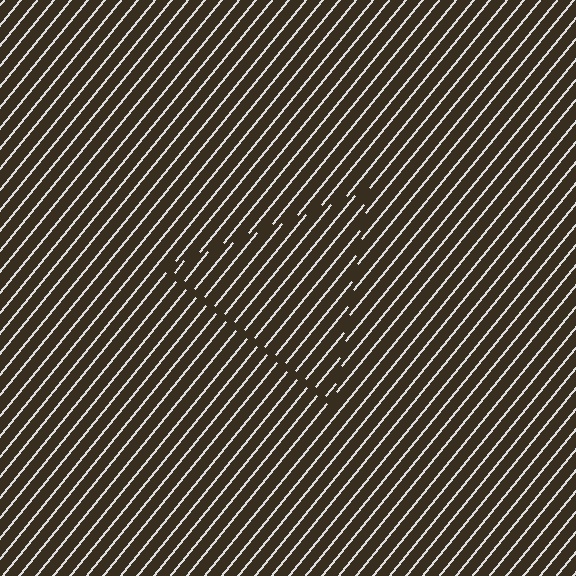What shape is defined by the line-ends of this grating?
An illusory triangle. The interior of the shape contains the same grating, shifted by half a period — the contour is defined by the phase discontinuity where line-ends from the inner and outer gratings abut.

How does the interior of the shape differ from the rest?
The interior of the shape contains the same grating, shifted by half a period — the contour is defined by the phase discontinuity where line-ends from the inner and outer gratings abut.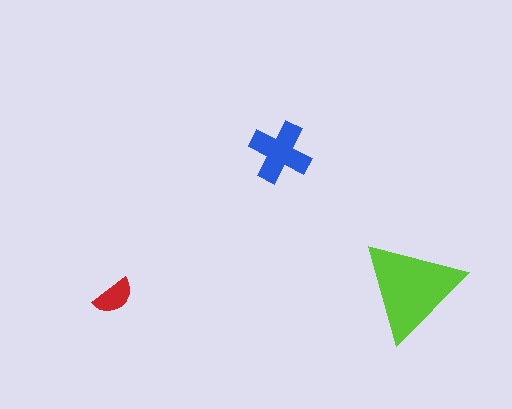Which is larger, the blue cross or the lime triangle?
The lime triangle.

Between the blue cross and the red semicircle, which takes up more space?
The blue cross.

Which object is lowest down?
The red semicircle is bottommost.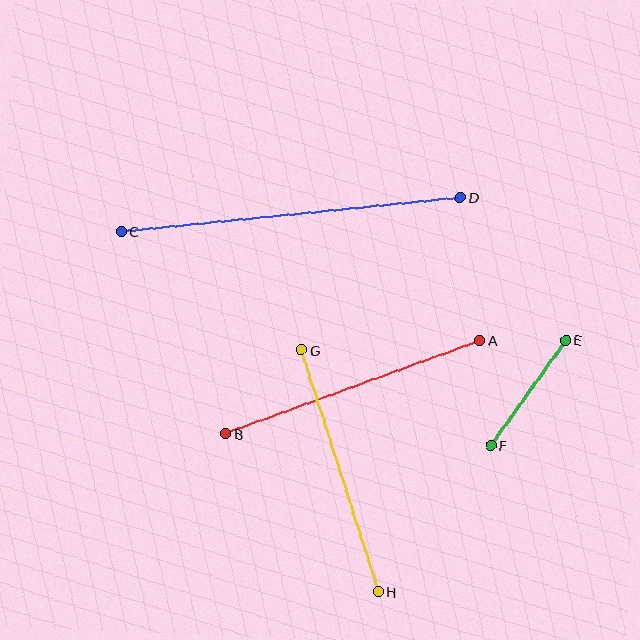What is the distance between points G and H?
The distance is approximately 254 pixels.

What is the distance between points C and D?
The distance is approximately 341 pixels.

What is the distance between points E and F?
The distance is approximately 129 pixels.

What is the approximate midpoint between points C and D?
The midpoint is at approximately (291, 215) pixels.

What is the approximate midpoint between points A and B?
The midpoint is at approximately (353, 387) pixels.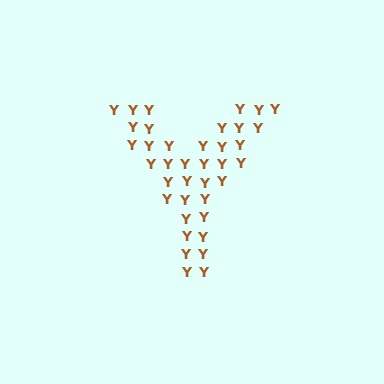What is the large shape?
The large shape is the letter Y.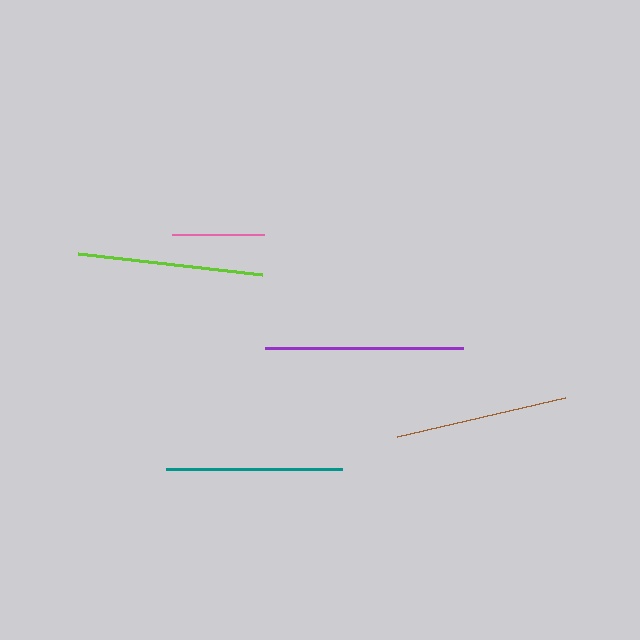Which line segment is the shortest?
The pink line is the shortest at approximately 92 pixels.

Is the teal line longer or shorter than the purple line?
The purple line is longer than the teal line.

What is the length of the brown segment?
The brown segment is approximately 172 pixels long.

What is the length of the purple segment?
The purple segment is approximately 198 pixels long.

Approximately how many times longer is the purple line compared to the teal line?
The purple line is approximately 1.1 times the length of the teal line.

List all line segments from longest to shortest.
From longest to shortest: purple, lime, teal, brown, pink.